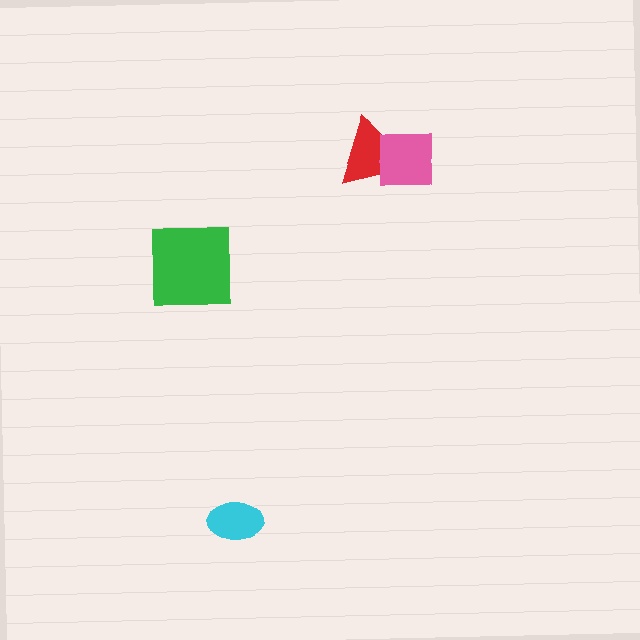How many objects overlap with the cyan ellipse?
0 objects overlap with the cyan ellipse.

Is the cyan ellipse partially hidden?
No, no other shape covers it.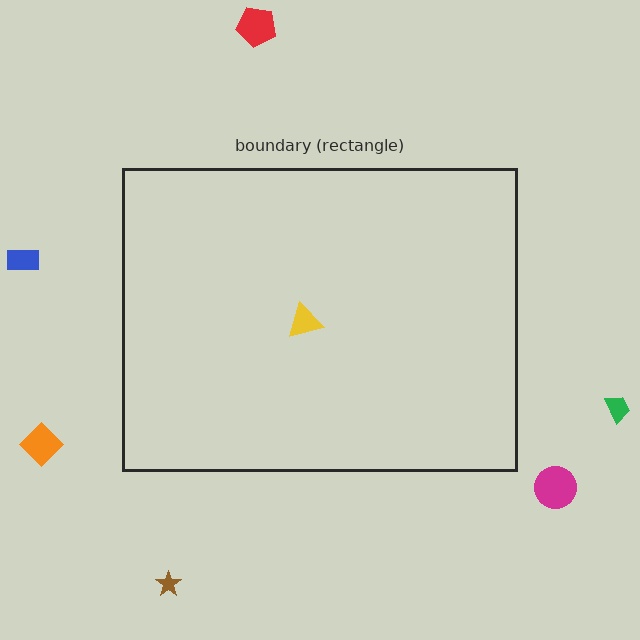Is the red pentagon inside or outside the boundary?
Outside.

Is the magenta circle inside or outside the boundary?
Outside.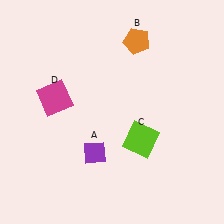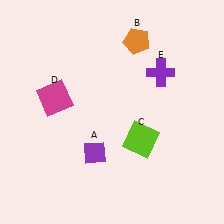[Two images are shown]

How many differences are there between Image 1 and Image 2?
There is 1 difference between the two images.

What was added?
A purple cross (E) was added in Image 2.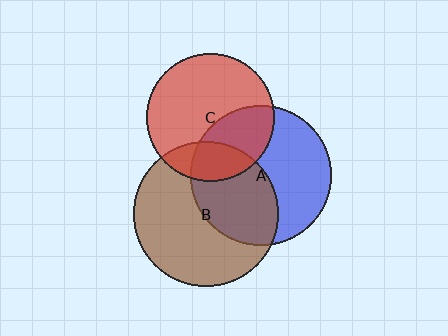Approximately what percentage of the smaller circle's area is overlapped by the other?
Approximately 20%.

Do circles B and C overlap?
Yes.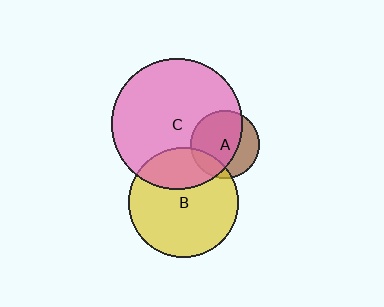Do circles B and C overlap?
Yes.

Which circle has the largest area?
Circle C (pink).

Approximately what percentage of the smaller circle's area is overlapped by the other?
Approximately 30%.